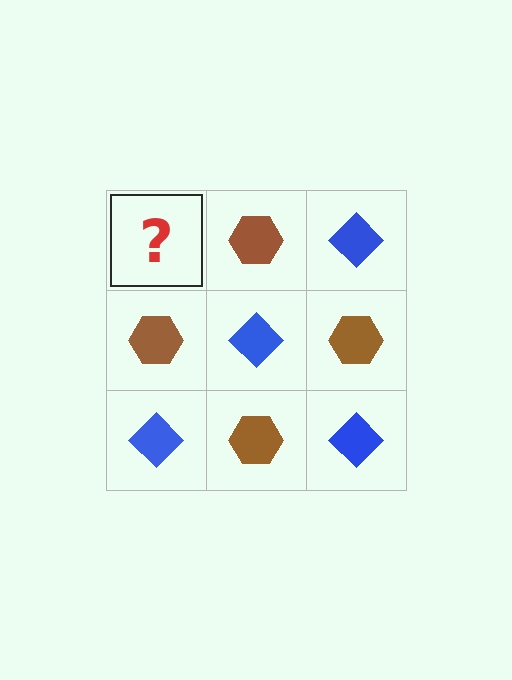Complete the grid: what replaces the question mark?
The question mark should be replaced with a blue diamond.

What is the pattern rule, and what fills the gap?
The rule is that it alternates blue diamond and brown hexagon in a checkerboard pattern. The gap should be filled with a blue diamond.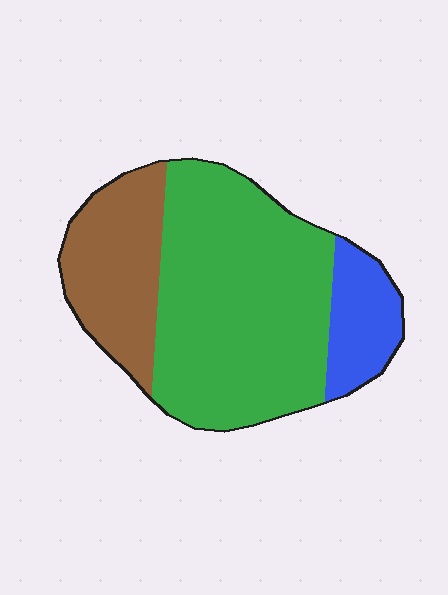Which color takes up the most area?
Green, at roughly 60%.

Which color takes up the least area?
Blue, at roughly 15%.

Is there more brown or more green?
Green.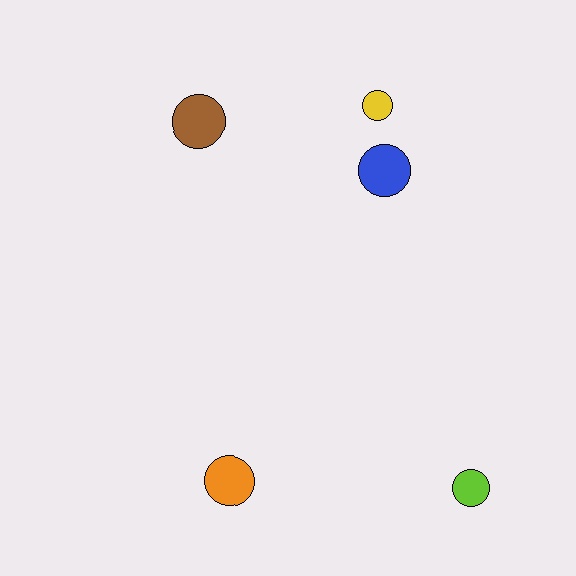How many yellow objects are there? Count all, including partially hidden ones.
There is 1 yellow object.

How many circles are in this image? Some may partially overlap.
There are 5 circles.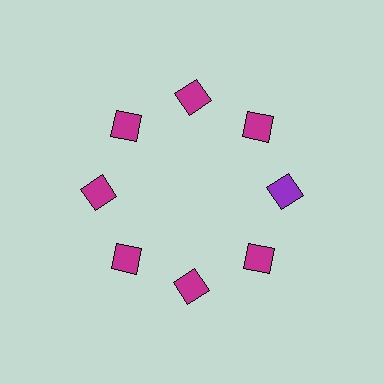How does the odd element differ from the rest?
It has a different color: purple instead of magenta.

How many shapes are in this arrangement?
There are 8 shapes arranged in a ring pattern.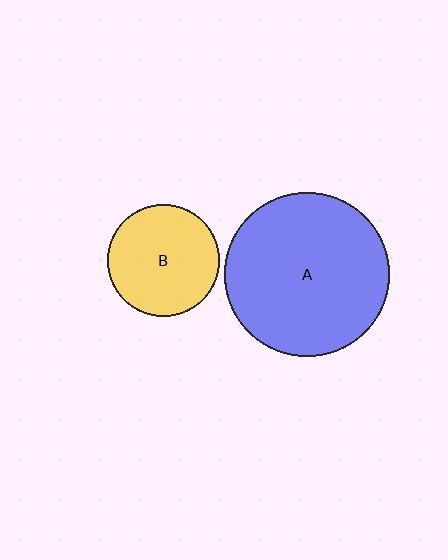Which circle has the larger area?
Circle A (blue).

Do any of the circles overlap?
No, none of the circles overlap.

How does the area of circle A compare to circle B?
Approximately 2.2 times.